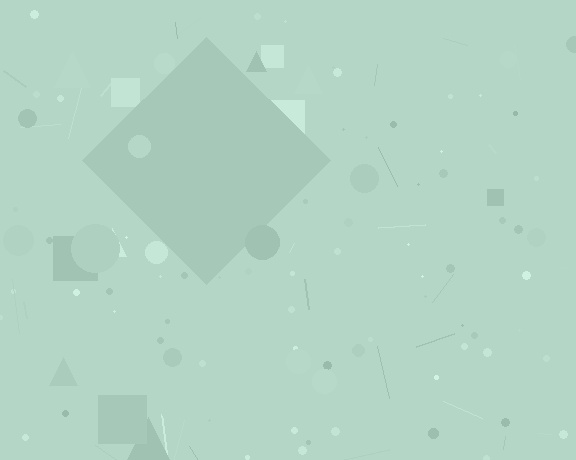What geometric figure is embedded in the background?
A diamond is embedded in the background.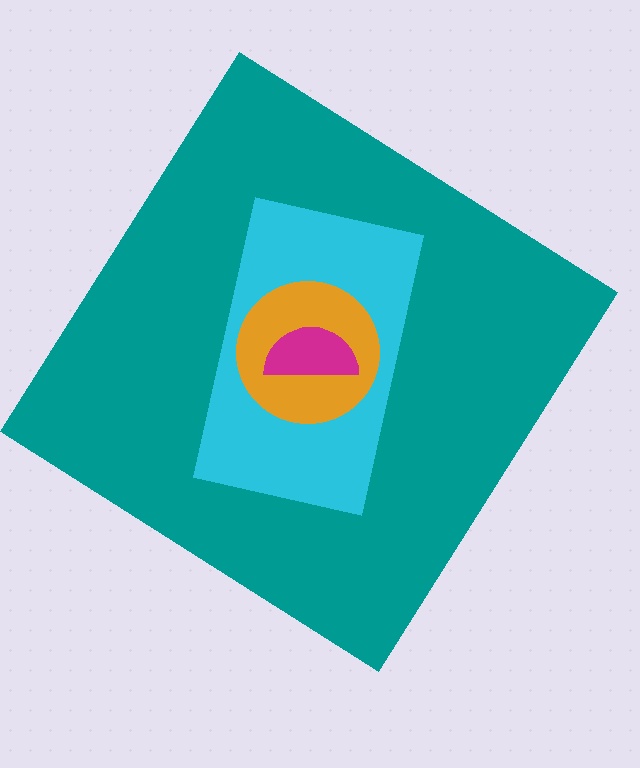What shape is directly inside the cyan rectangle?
The orange circle.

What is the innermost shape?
The magenta semicircle.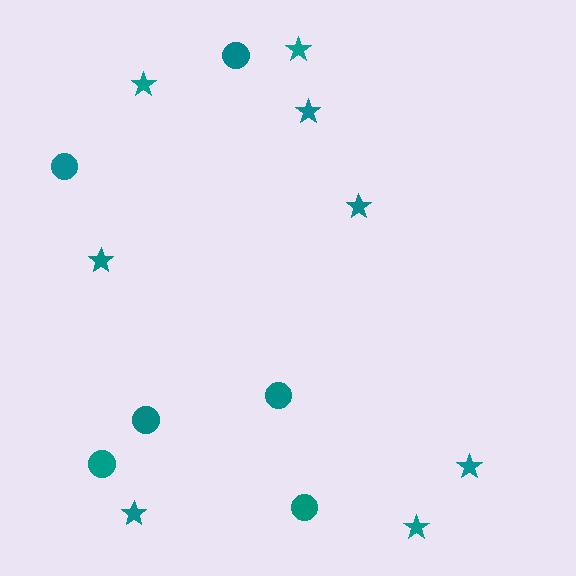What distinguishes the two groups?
There are 2 groups: one group of stars (8) and one group of circles (6).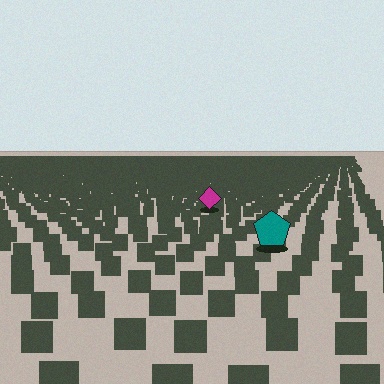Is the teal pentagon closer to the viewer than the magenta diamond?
Yes. The teal pentagon is closer — you can tell from the texture gradient: the ground texture is coarser near it.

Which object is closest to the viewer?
The teal pentagon is closest. The texture marks near it are larger and more spread out.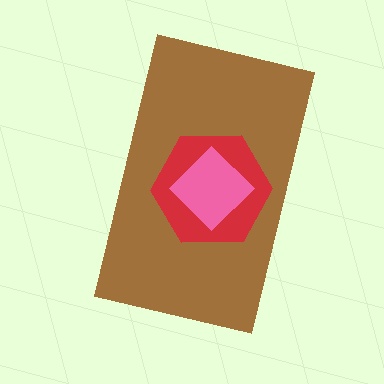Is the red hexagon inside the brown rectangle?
Yes.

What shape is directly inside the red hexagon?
The pink diamond.